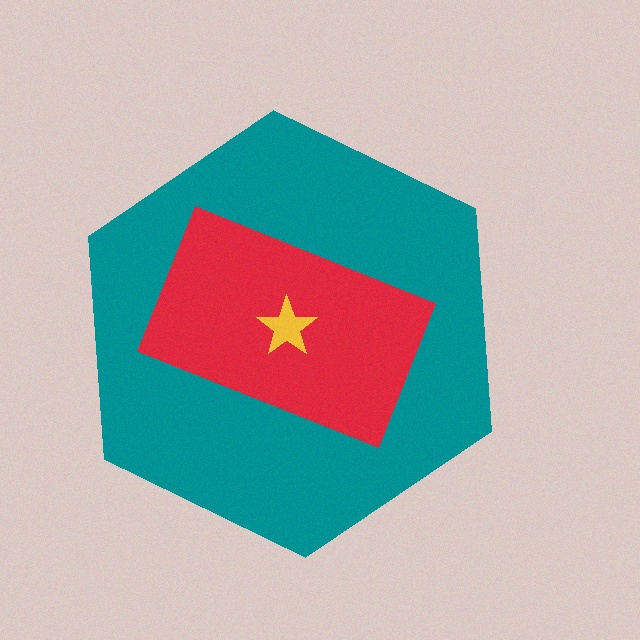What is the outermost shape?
The teal hexagon.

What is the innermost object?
The yellow star.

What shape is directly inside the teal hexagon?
The red rectangle.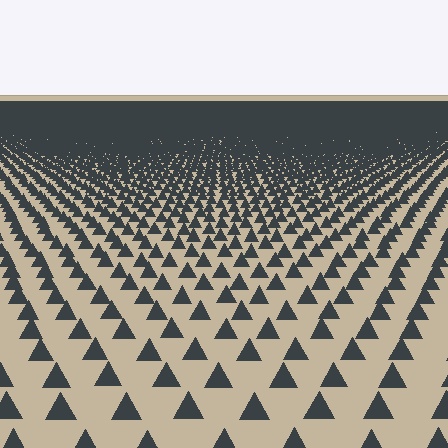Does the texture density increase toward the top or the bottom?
Density increases toward the top.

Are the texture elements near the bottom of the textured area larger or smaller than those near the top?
Larger. Near the bottom, elements are closer to the viewer and appear at a bigger on-screen size.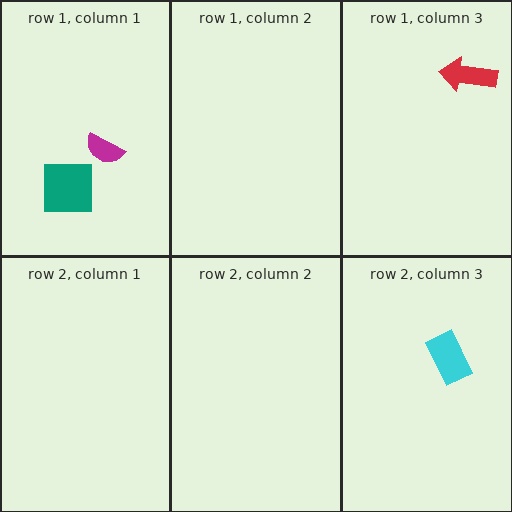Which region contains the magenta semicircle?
The row 1, column 1 region.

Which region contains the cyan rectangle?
The row 2, column 3 region.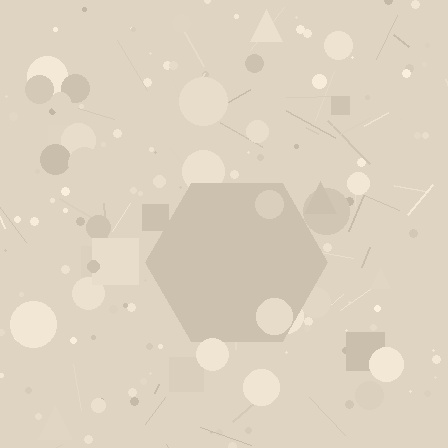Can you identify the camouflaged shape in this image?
The camouflaged shape is a hexagon.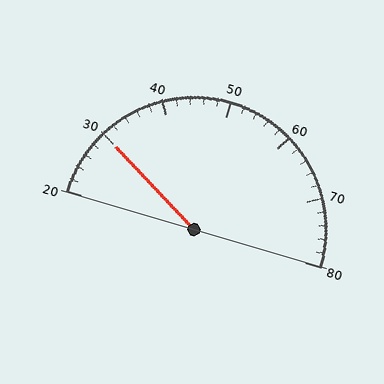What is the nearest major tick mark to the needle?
The nearest major tick mark is 30.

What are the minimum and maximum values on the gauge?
The gauge ranges from 20 to 80.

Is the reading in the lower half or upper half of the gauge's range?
The reading is in the lower half of the range (20 to 80).